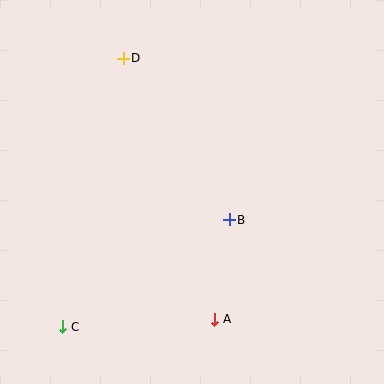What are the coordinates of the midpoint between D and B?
The midpoint between D and B is at (176, 139).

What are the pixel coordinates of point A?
Point A is at (215, 319).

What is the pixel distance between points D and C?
The distance between D and C is 275 pixels.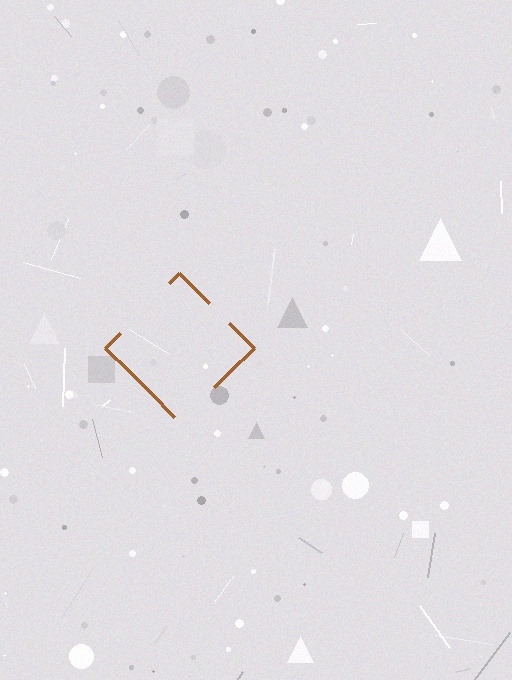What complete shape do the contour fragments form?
The contour fragments form a diamond.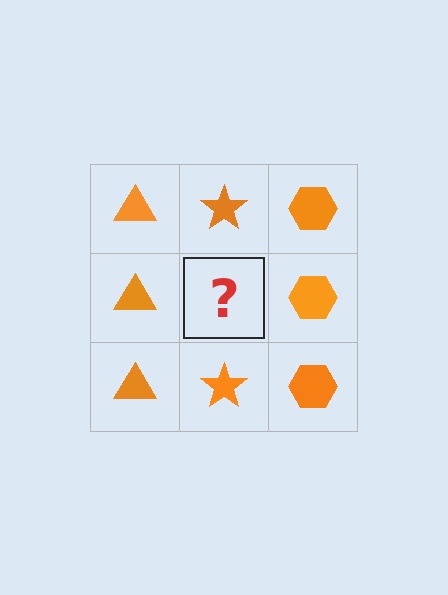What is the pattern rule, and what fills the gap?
The rule is that each column has a consistent shape. The gap should be filled with an orange star.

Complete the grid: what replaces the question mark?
The question mark should be replaced with an orange star.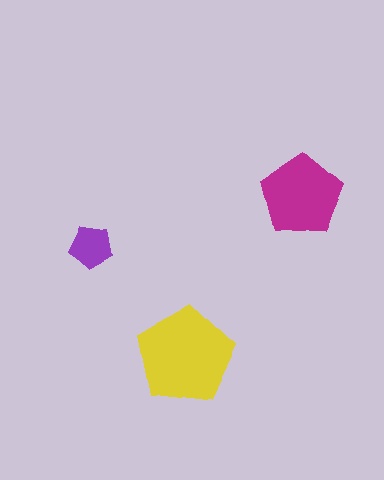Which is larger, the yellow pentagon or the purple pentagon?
The yellow one.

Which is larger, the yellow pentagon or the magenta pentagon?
The yellow one.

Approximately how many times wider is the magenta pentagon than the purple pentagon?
About 2 times wider.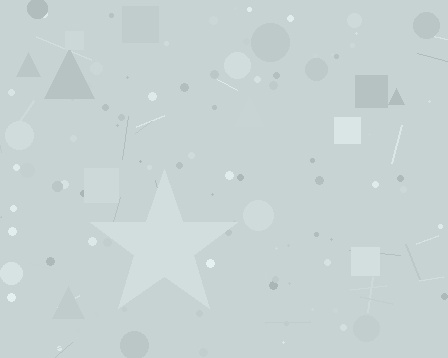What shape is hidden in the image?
A star is hidden in the image.